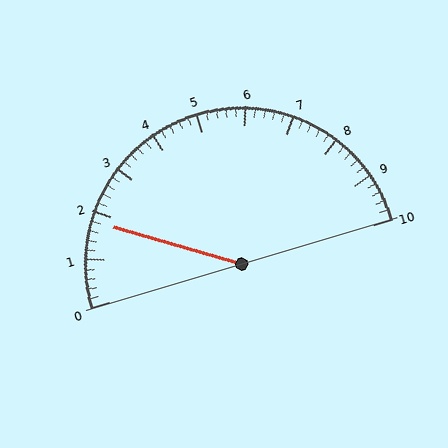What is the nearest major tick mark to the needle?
The nearest major tick mark is 2.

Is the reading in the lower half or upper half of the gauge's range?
The reading is in the lower half of the range (0 to 10).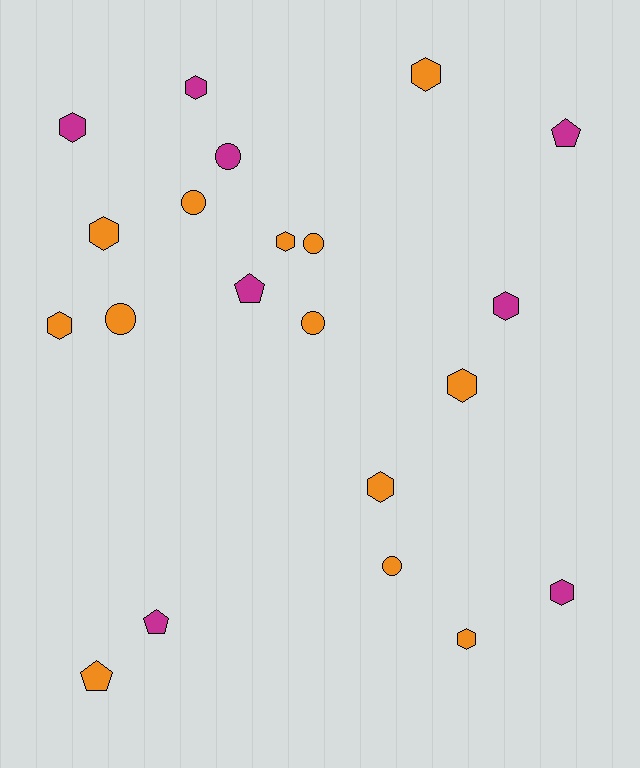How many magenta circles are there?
There is 1 magenta circle.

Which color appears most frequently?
Orange, with 13 objects.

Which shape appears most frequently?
Hexagon, with 11 objects.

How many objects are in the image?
There are 21 objects.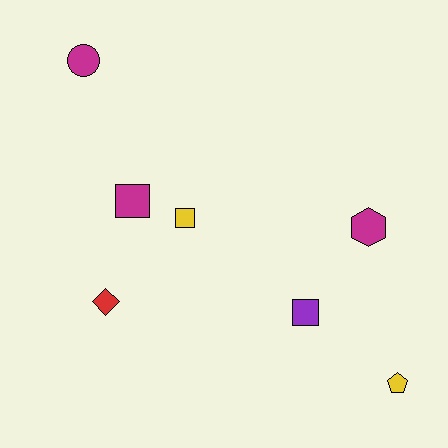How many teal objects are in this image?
There are no teal objects.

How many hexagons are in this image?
There is 1 hexagon.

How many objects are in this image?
There are 7 objects.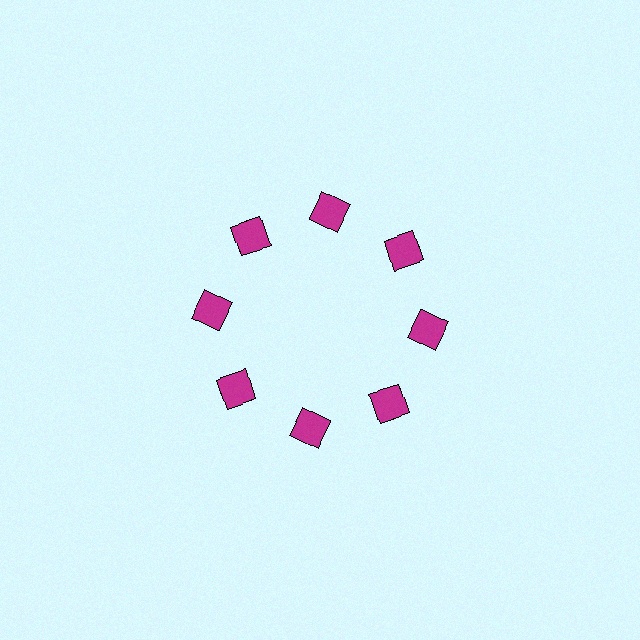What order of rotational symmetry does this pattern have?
This pattern has 8-fold rotational symmetry.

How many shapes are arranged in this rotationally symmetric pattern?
There are 8 shapes, arranged in 8 groups of 1.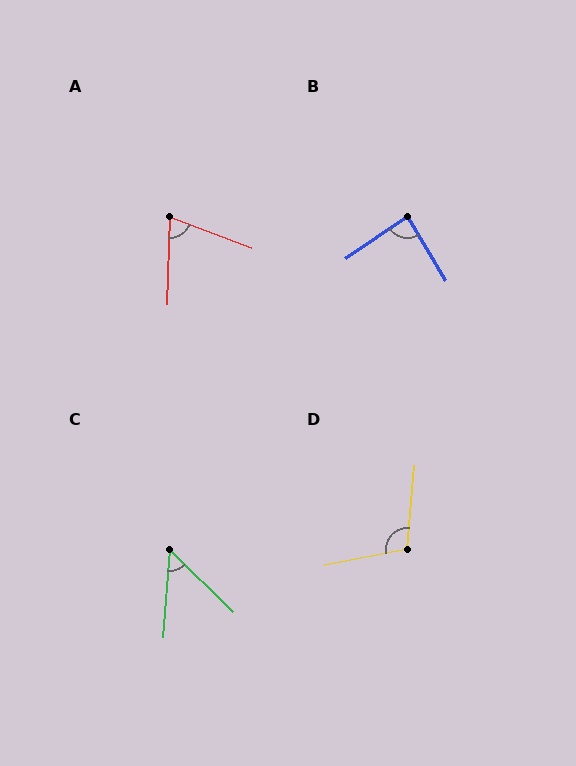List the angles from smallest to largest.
C (50°), A (71°), B (87°), D (106°).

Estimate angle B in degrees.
Approximately 87 degrees.